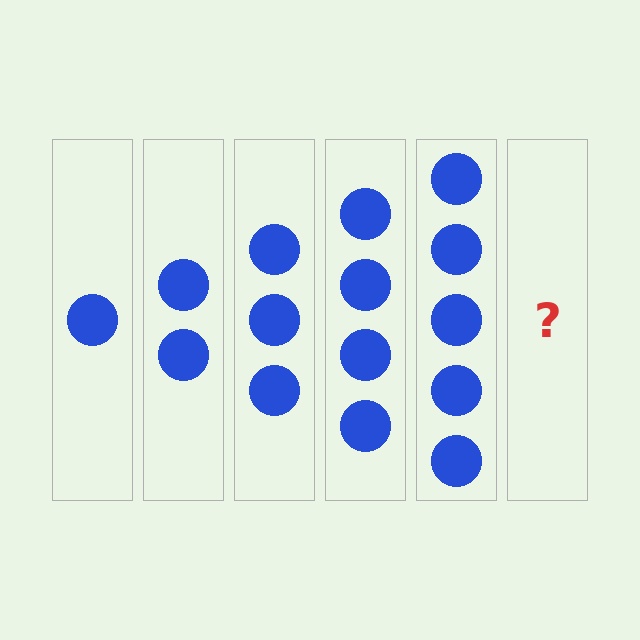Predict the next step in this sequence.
The next step is 6 circles.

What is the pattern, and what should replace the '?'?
The pattern is that each step adds one more circle. The '?' should be 6 circles.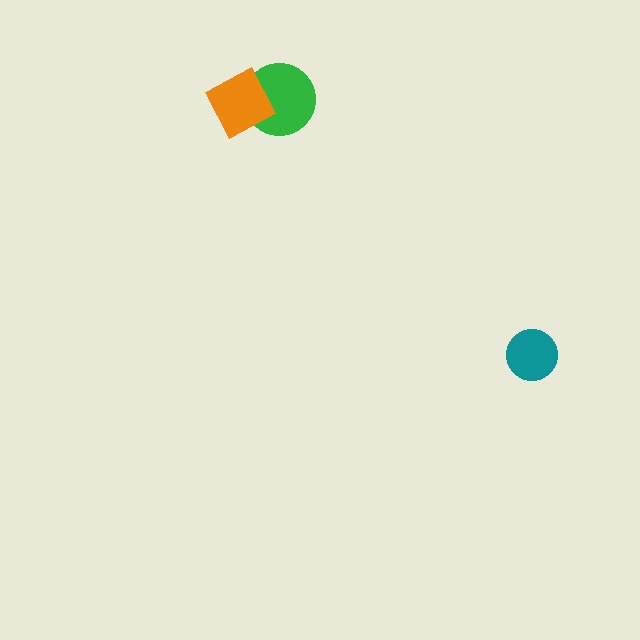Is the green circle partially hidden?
Yes, it is partially covered by another shape.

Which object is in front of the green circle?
The orange diamond is in front of the green circle.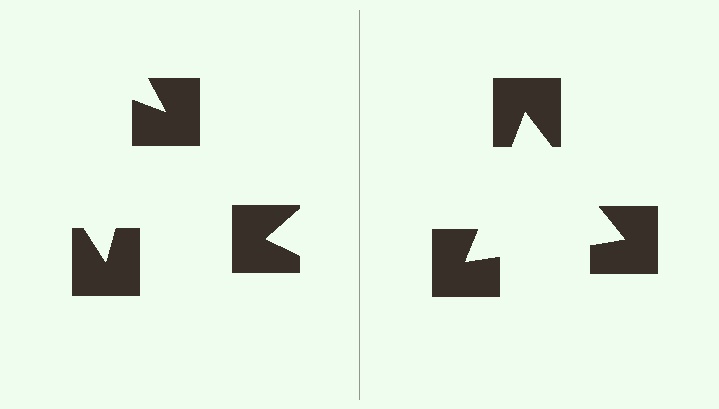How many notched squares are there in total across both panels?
6 — 3 on each side.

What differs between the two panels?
The notched squares are positioned identically on both sides; only the wedge orientations differ. On the right they align to a triangle; on the left they are misaligned.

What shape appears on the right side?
An illusory triangle.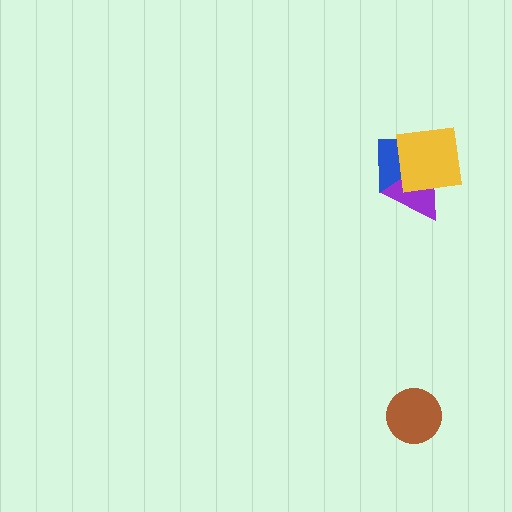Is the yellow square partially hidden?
No, no other shape covers it.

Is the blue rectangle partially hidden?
Yes, it is partially covered by another shape.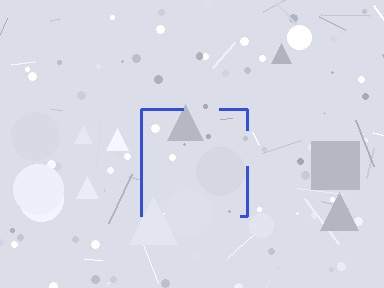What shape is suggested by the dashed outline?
The dashed outline suggests a square.